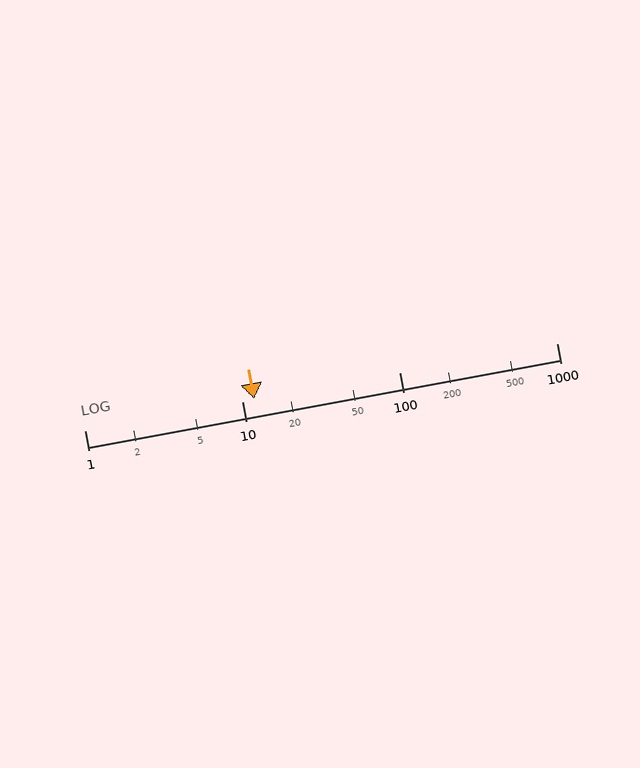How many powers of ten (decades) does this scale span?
The scale spans 3 decades, from 1 to 1000.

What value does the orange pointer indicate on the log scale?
The pointer indicates approximately 12.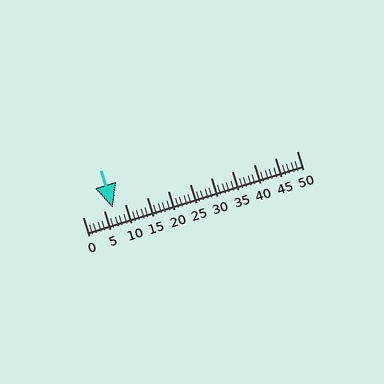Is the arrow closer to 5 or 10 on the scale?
The arrow is closer to 5.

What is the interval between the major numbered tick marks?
The major tick marks are spaced 5 units apart.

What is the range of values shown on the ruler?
The ruler shows values from 0 to 50.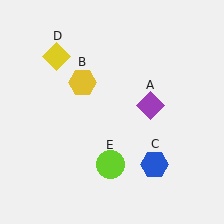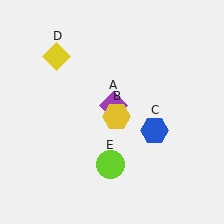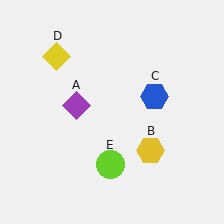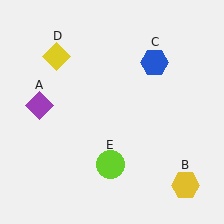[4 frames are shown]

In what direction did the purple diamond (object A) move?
The purple diamond (object A) moved left.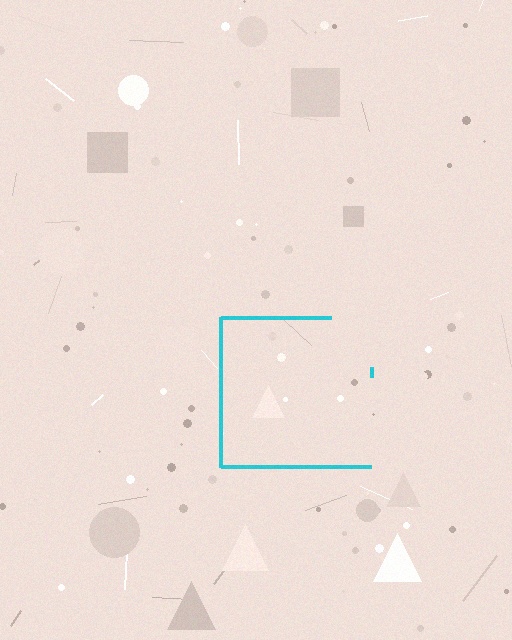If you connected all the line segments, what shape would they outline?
They would outline a square.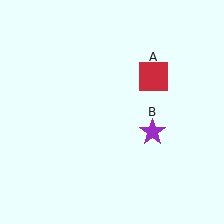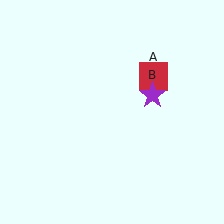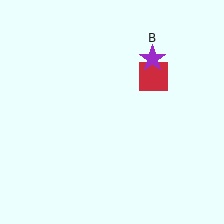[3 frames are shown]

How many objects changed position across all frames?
1 object changed position: purple star (object B).